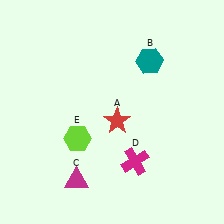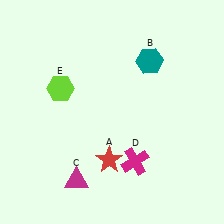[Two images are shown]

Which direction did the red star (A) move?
The red star (A) moved down.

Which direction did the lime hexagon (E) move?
The lime hexagon (E) moved up.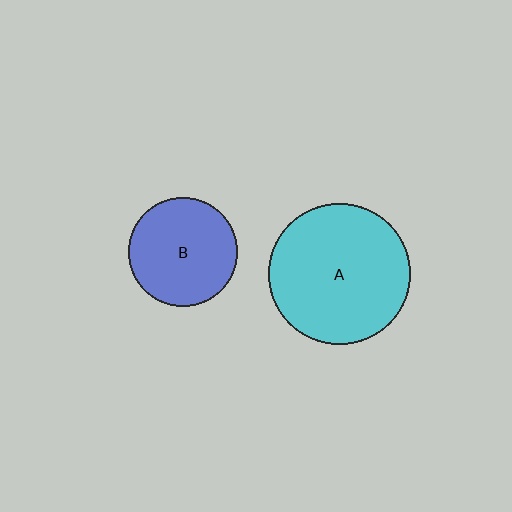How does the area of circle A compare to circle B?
Approximately 1.7 times.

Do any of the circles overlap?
No, none of the circles overlap.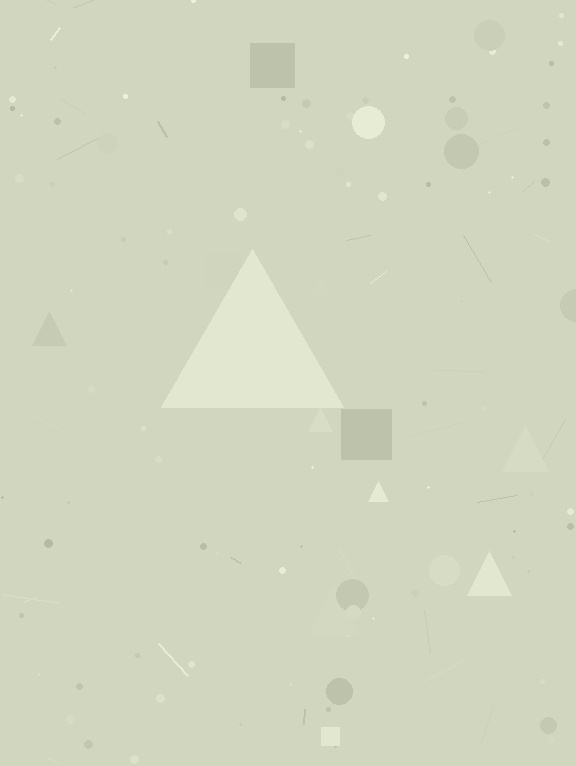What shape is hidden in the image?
A triangle is hidden in the image.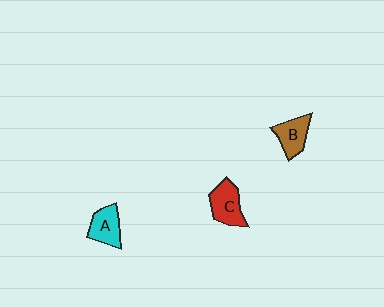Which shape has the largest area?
Shape C (red).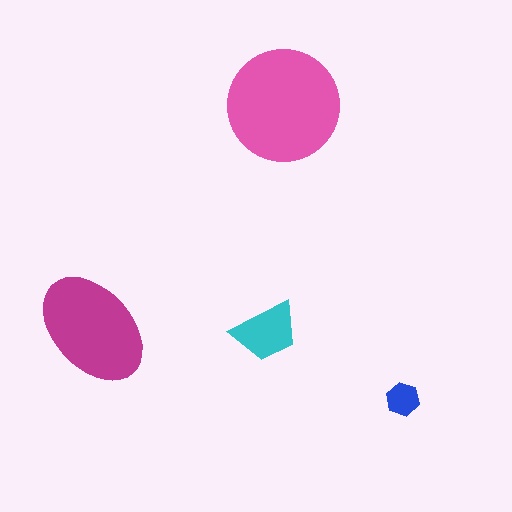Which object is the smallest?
The blue hexagon.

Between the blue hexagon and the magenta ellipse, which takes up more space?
The magenta ellipse.